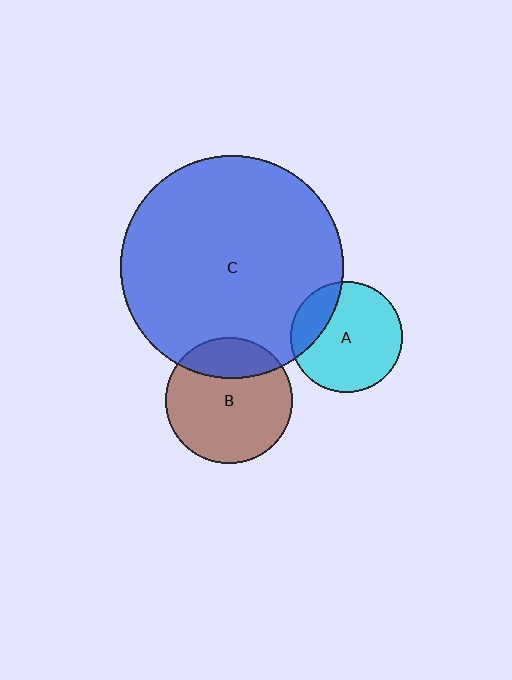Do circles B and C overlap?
Yes.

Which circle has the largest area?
Circle C (blue).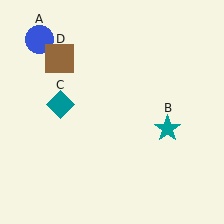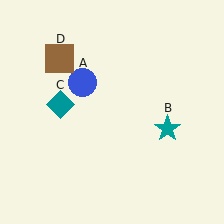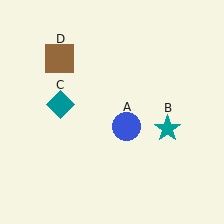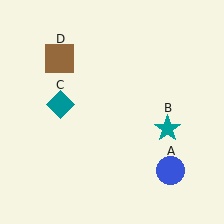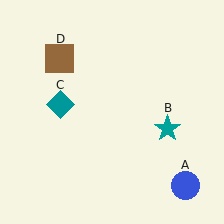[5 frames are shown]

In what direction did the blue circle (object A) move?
The blue circle (object A) moved down and to the right.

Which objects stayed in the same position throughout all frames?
Teal star (object B) and teal diamond (object C) and brown square (object D) remained stationary.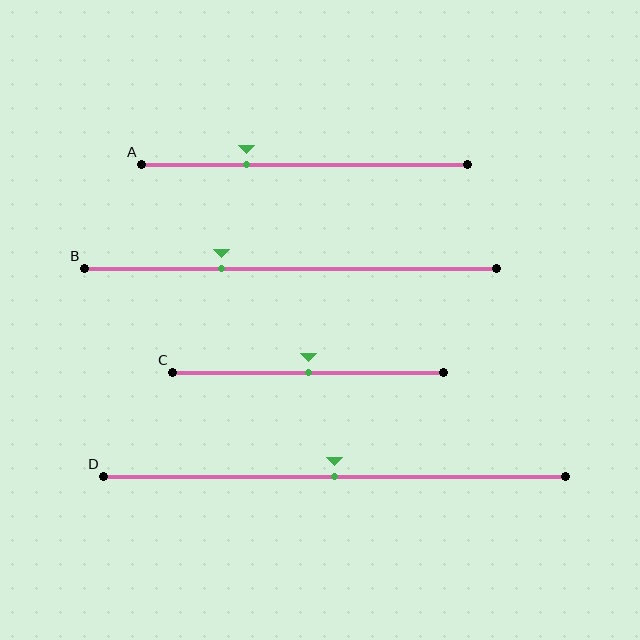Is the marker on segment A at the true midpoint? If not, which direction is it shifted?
No, the marker on segment A is shifted to the left by about 18% of the segment length.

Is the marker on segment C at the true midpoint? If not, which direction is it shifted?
Yes, the marker on segment C is at the true midpoint.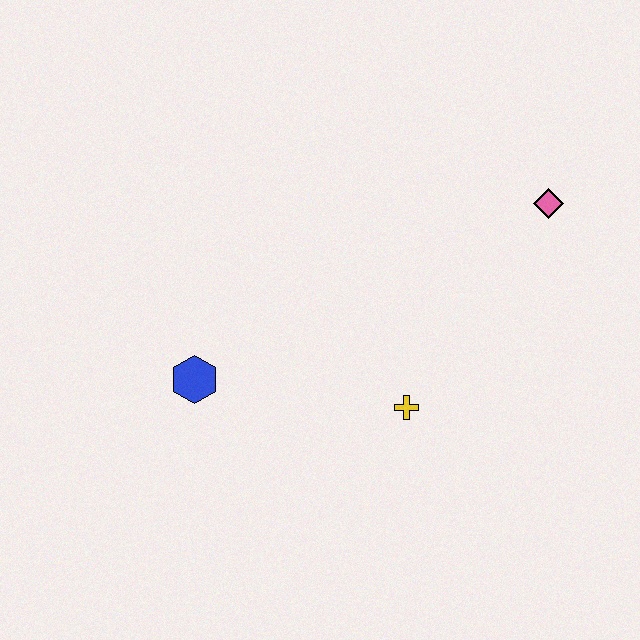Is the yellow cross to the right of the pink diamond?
No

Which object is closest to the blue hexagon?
The yellow cross is closest to the blue hexagon.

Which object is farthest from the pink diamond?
The blue hexagon is farthest from the pink diamond.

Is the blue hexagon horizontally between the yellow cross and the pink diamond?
No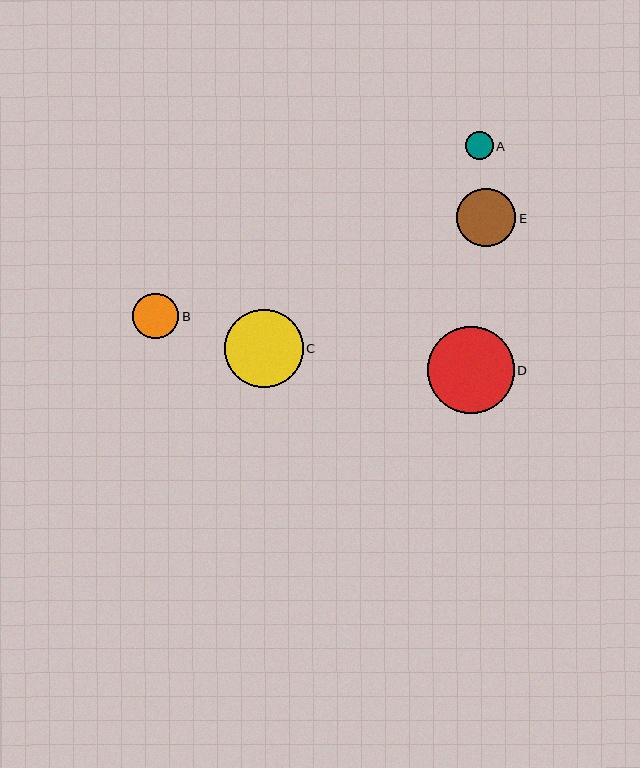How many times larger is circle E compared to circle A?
Circle E is approximately 2.1 times the size of circle A.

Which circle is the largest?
Circle D is the largest with a size of approximately 87 pixels.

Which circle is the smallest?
Circle A is the smallest with a size of approximately 28 pixels.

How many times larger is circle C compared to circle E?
Circle C is approximately 1.3 times the size of circle E.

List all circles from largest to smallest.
From largest to smallest: D, C, E, B, A.